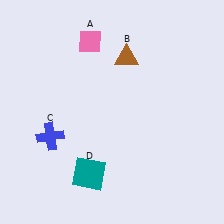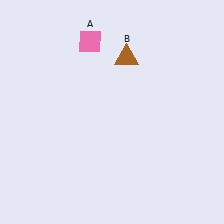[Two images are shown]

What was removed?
The teal square (D), the blue cross (C) were removed in Image 2.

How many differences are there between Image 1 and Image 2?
There are 2 differences between the two images.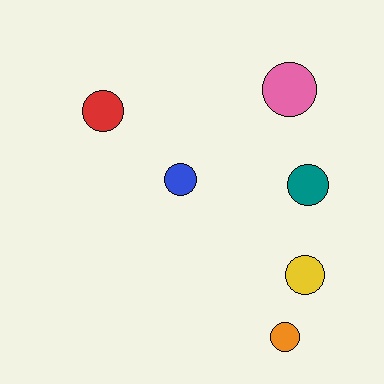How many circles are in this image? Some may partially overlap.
There are 6 circles.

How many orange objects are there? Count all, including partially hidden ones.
There is 1 orange object.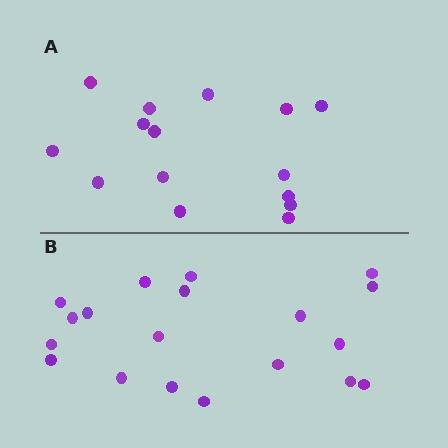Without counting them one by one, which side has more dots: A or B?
Region B (the bottom region) has more dots.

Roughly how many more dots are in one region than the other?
Region B has about 4 more dots than region A.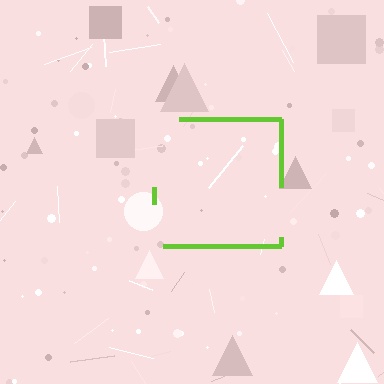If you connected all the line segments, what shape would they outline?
They would outline a square.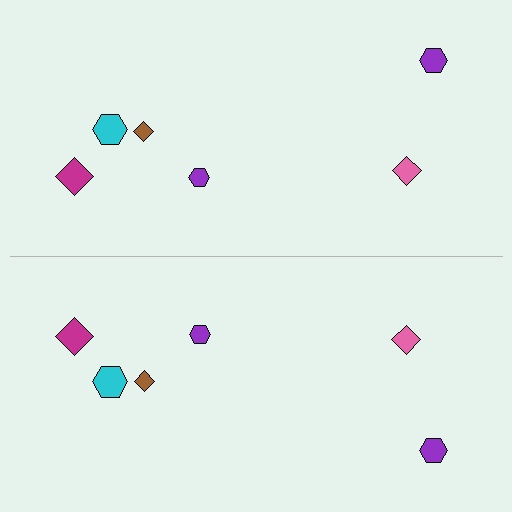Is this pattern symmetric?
Yes, this pattern has bilateral (reflection) symmetry.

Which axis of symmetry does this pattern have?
The pattern has a horizontal axis of symmetry running through the center of the image.